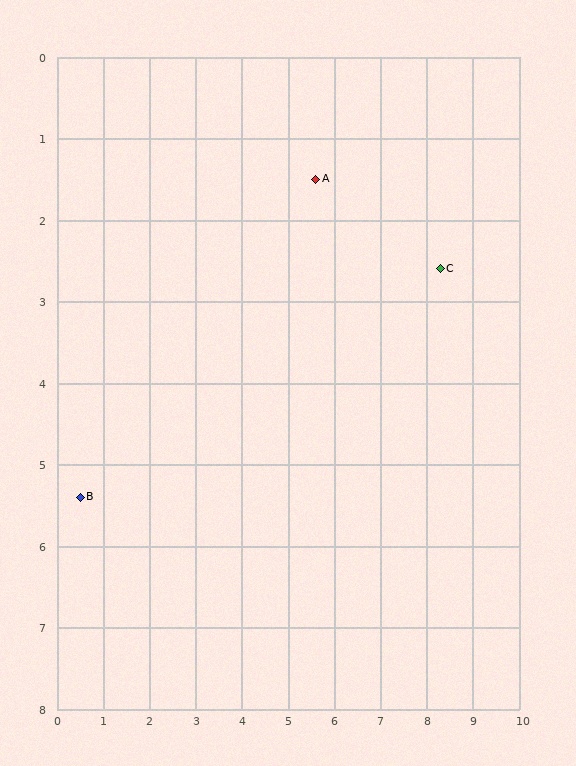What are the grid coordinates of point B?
Point B is at approximately (0.5, 5.4).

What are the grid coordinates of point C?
Point C is at approximately (8.3, 2.6).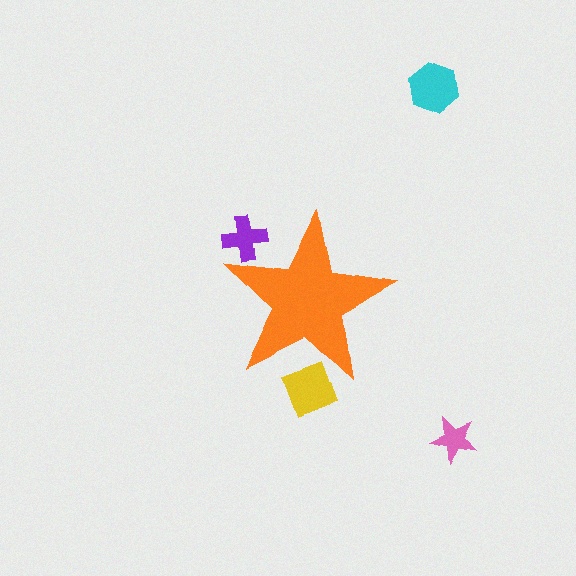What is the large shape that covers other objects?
An orange star.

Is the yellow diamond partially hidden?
Yes, the yellow diamond is partially hidden behind the orange star.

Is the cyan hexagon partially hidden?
No, the cyan hexagon is fully visible.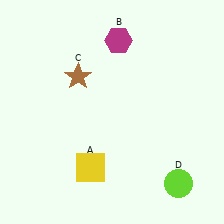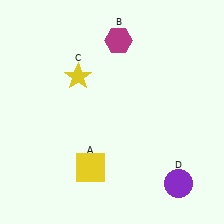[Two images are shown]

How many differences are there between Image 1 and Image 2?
There are 2 differences between the two images.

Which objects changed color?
C changed from brown to yellow. D changed from lime to purple.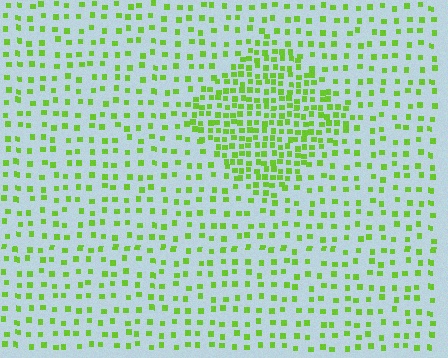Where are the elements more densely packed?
The elements are more densely packed inside the diamond boundary.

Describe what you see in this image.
The image contains small lime elements arranged at two different densities. A diamond-shaped region is visible where the elements are more densely packed than the surrounding area.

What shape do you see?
I see a diamond.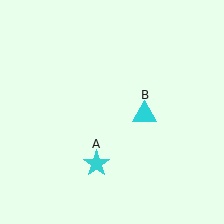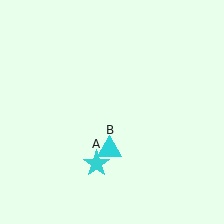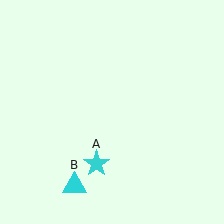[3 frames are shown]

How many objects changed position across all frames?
1 object changed position: cyan triangle (object B).